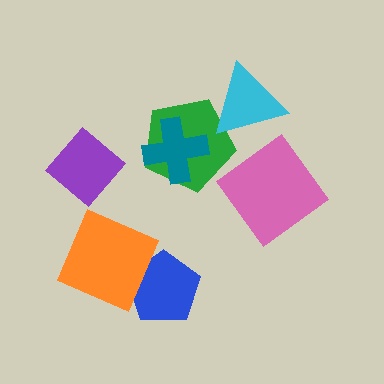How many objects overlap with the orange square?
1 object overlaps with the orange square.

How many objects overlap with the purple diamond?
0 objects overlap with the purple diamond.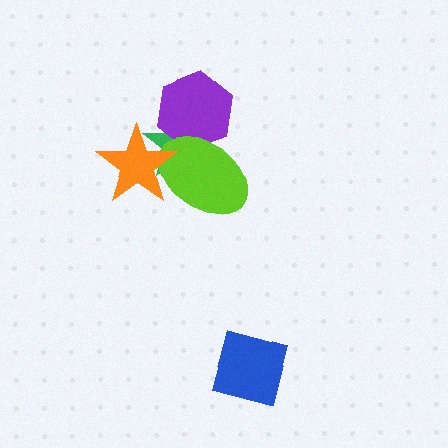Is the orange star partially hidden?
No, no other shape covers it.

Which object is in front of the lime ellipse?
The orange star is in front of the lime ellipse.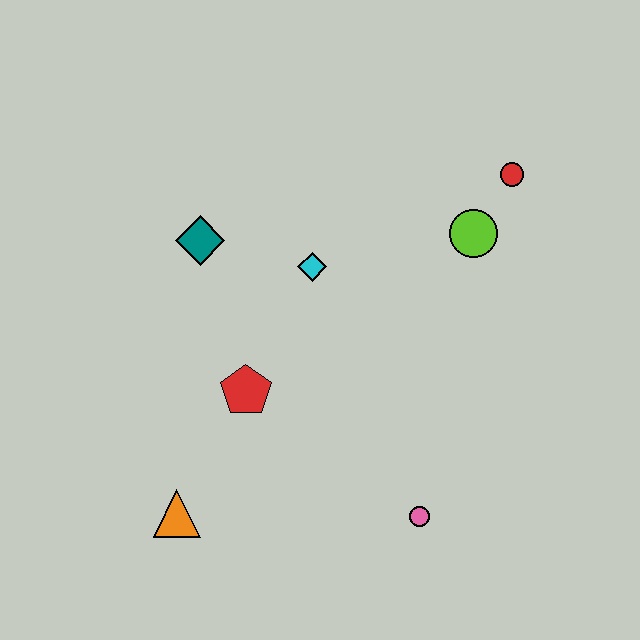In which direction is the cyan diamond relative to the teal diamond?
The cyan diamond is to the right of the teal diamond.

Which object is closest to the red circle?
The lime circle is closest to the red circle.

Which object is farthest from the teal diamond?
The pink circle is farthest from the teal diamond.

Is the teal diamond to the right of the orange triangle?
Yes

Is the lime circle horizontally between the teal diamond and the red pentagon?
No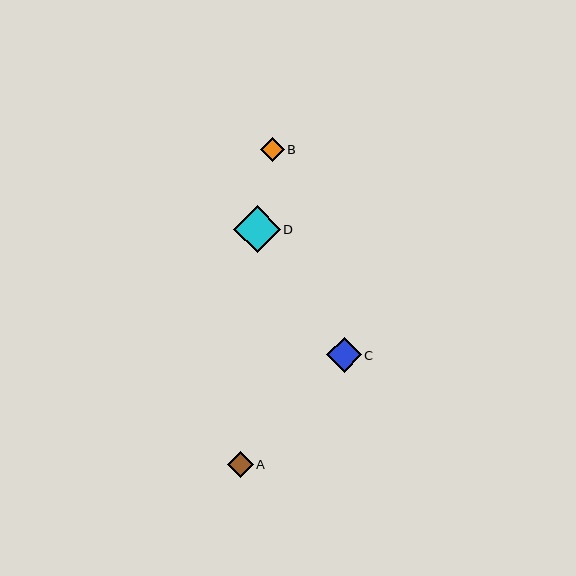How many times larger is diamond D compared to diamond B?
Diamond D is approximately 2.0 times the size of diamond B.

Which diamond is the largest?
Diamond D is the largest with a size of approximately 47 pixels.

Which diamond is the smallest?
Diamond B is the smallest with a size of approximately 24 pixels.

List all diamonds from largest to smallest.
From largest to smallest: D, C, A, B.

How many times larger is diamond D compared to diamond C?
Diamond D is approximately 1.4 times the size of diamond C.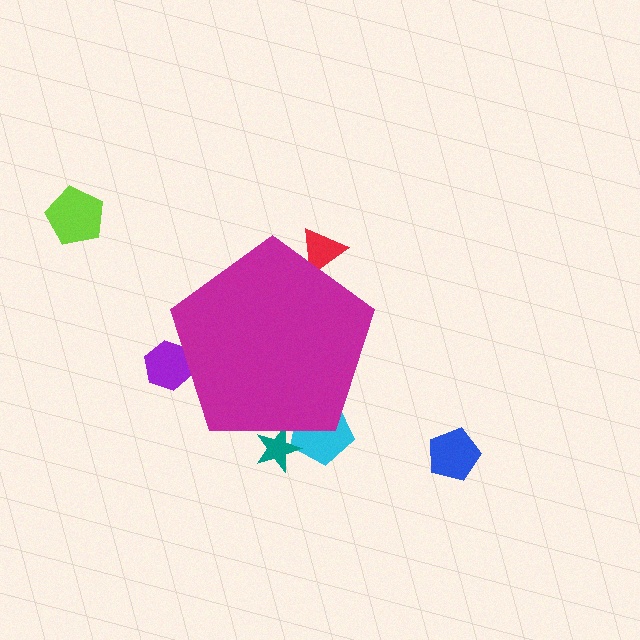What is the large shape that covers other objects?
A magenta pentagon.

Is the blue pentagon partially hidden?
No, the blue pentagon is fully visible.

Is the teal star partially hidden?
Yes, the teal star is partially hidden behind the magenta pentagon.